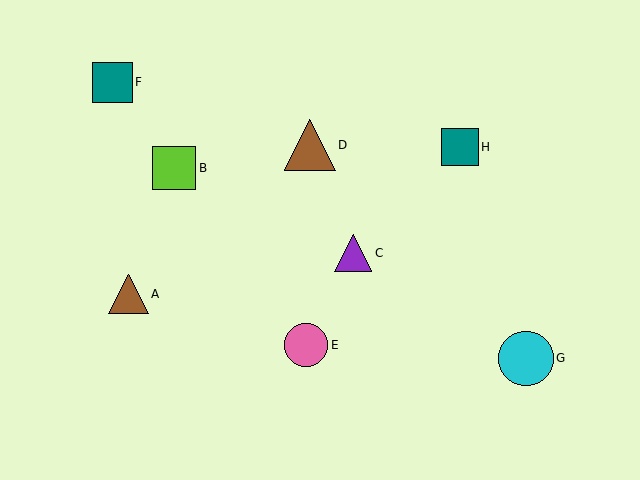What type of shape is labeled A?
Shape A is a brown triangle.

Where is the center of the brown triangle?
The center of the brown triangle is at (128, 294).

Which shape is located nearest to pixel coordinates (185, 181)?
The lime square (labeled B) at (174, 168) is nearest to that location.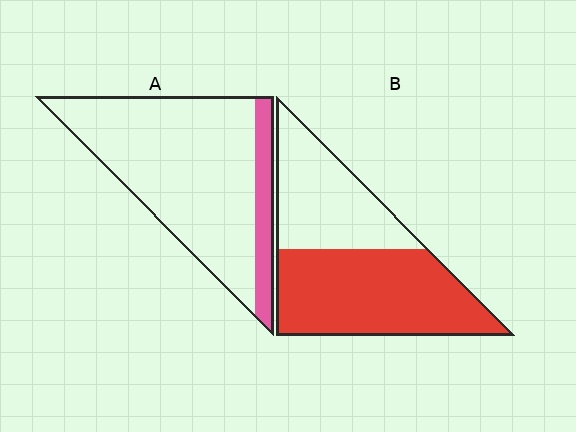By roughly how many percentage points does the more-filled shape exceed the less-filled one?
By roughly 45 percentage points (B over A).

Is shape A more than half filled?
No.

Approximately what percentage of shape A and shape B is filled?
A is approximately 15% and B is approximately 60%.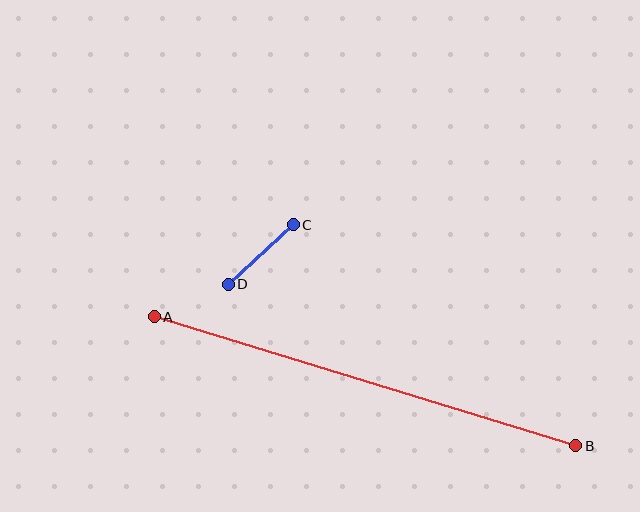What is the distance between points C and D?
The distance is approximately 88 pixels.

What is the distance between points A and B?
The distance is approximately 441 pixels.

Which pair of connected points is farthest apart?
Points A and B are farthest apart.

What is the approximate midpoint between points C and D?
The midpoint is at approximately (261, 254) pixels.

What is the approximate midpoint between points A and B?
The midpoint is at approximately (365, 381) pixels.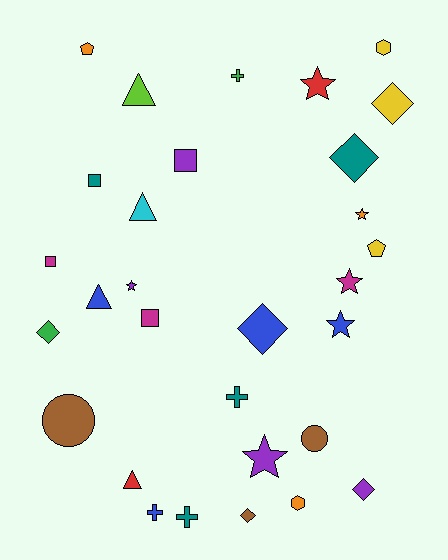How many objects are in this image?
There are 30 objects.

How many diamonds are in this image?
There are 6 diamonds.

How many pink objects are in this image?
There are no pink objects.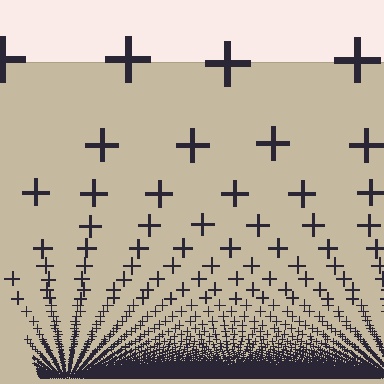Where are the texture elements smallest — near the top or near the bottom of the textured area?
Near the bottom.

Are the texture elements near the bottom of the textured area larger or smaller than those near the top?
Smaller. The gradient is inverted — elements near the bottom are smaller and denser.